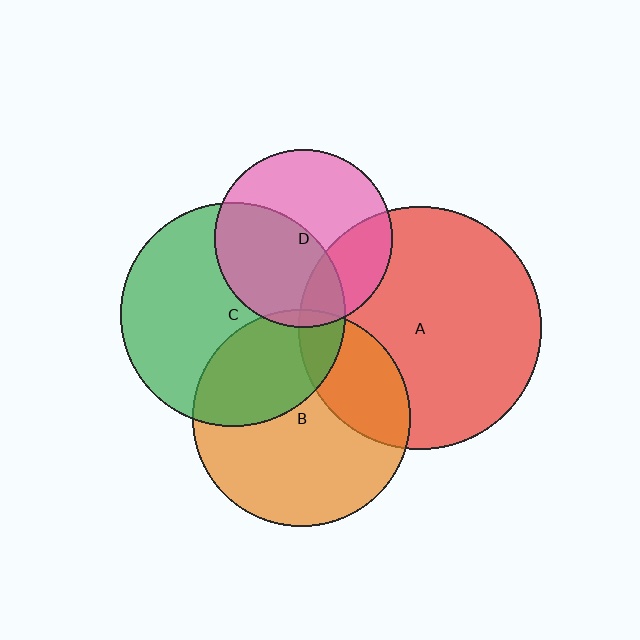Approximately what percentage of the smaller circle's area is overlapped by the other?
Approximately 45%.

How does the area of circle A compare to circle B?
Approximately 1.2 times.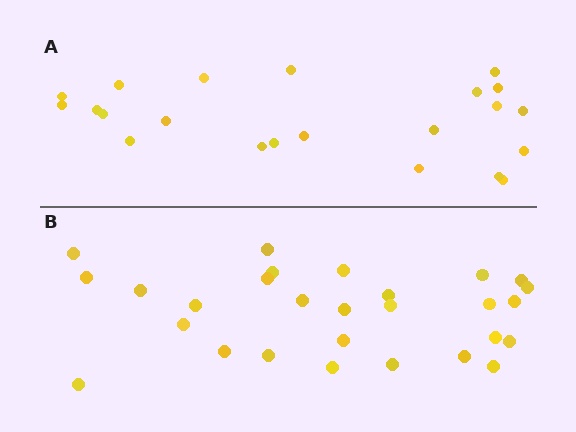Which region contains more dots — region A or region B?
Region B (the bottom region) has more dots.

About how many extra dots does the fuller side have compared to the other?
Region B has about 6 more dots than region A.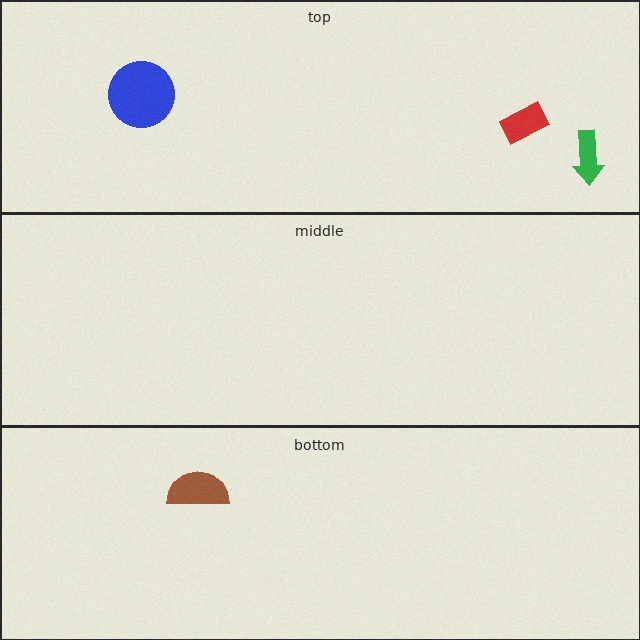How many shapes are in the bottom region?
1.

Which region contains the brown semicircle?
The bottom region.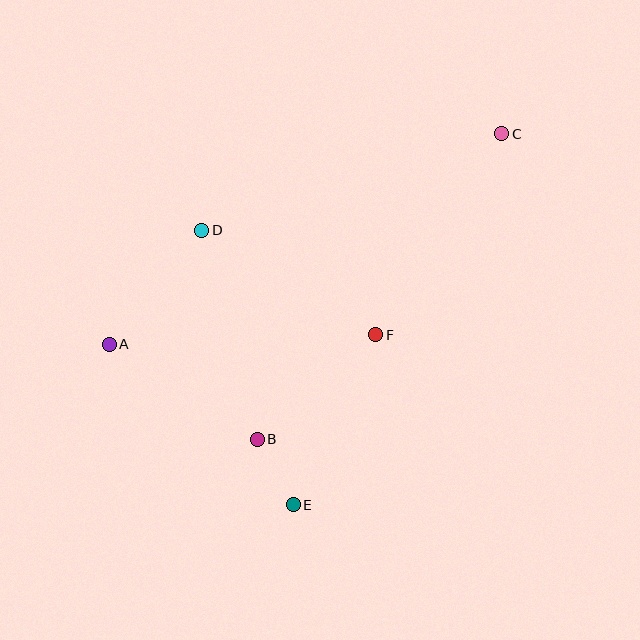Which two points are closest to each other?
Points B and E are closest to each other.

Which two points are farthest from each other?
Points A and C are farthest from each other.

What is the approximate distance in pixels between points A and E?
The distance between A and E is approximately 244 pixels.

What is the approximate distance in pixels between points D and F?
The distance between D and F is approximately 203 pixels.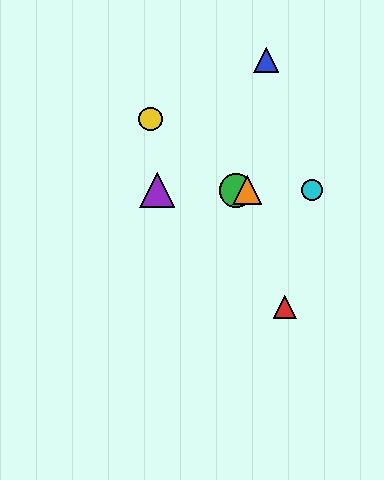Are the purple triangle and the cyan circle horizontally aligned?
Yes, both are at y≈190.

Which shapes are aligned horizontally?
The green circle, the purple triangle, the orange triangle, the cyan circle are aligned horizontally.